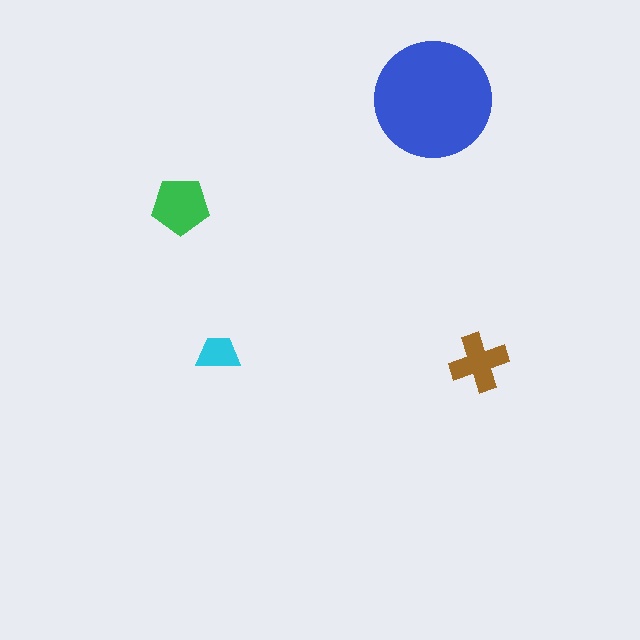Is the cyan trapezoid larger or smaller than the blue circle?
Smaller.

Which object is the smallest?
The cyan trapezoid.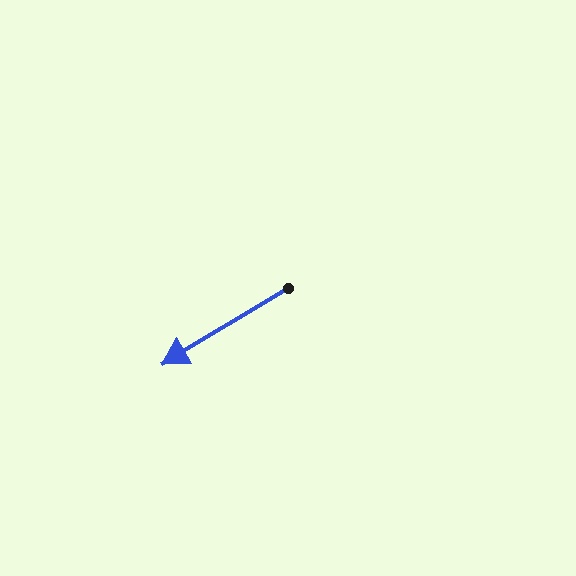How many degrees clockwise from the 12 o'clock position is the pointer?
Approximately 239 degrees.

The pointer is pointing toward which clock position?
Roughly 8 o'clock.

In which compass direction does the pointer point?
Southwest.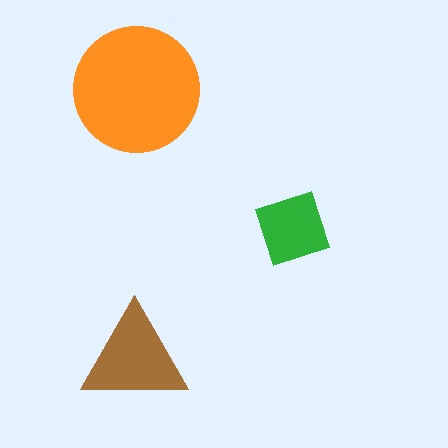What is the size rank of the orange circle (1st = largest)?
1st.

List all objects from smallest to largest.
The green square, the brown triangle, the orange circle.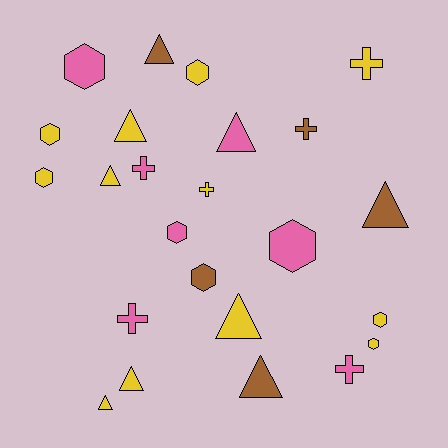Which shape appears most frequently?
Hexagon, with 9 objects.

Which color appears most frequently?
Yellow, with 12 objects.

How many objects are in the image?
There are 24 objects.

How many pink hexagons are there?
There are 3 pink hexagons.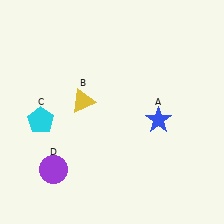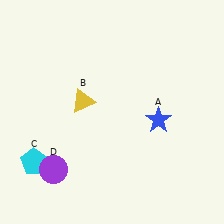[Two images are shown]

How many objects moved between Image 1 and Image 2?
1 object moved between the two images.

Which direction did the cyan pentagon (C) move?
The cyan pentagon (C) moved down.